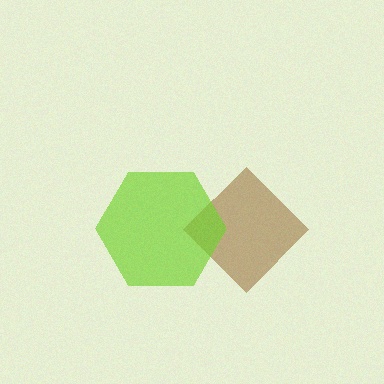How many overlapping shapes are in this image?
There are 2 overlapping shapes in the image.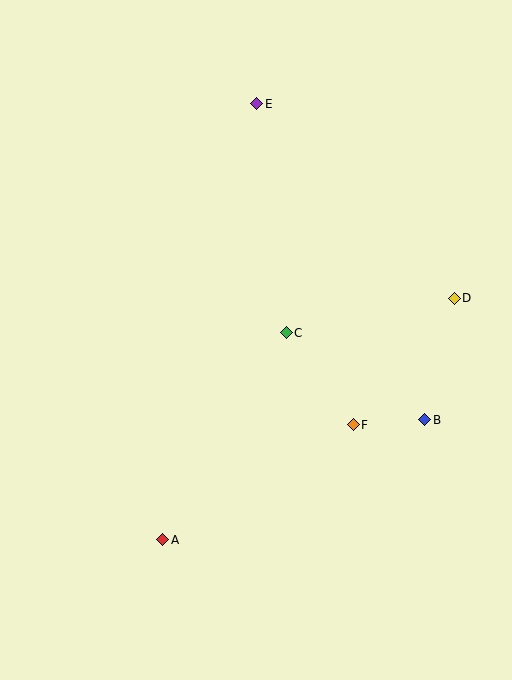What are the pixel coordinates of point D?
Point D is at (454, 298).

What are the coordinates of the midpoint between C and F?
The midpoint between C and F is at (320, 379).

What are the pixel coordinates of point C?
Point C is at (286, 333).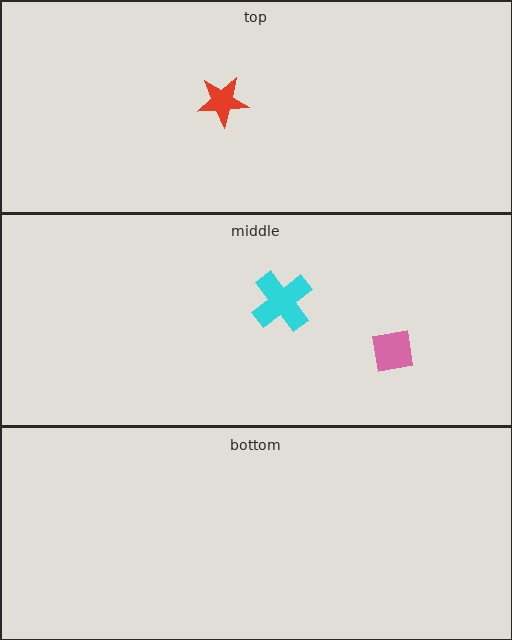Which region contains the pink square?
The middle region.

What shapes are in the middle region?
The cyan cross, the pink square.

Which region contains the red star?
The top region.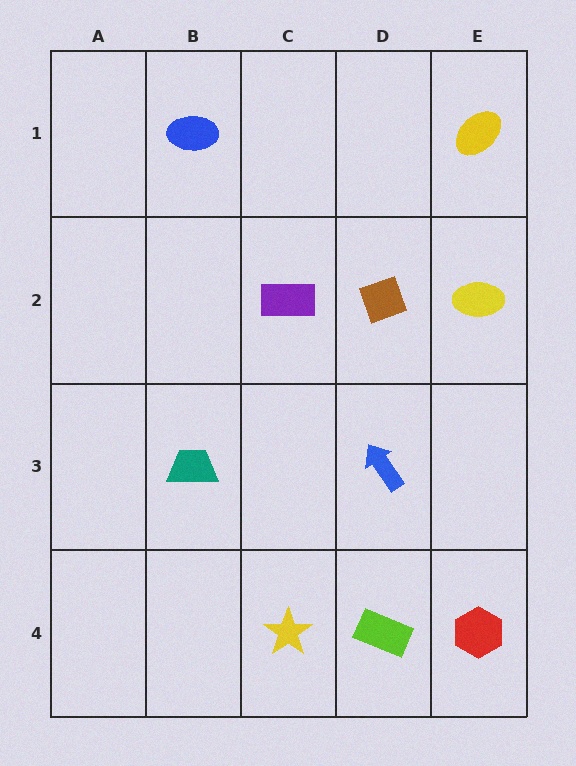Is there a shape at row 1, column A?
No, that cell is empty.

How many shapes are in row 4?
3 shapes.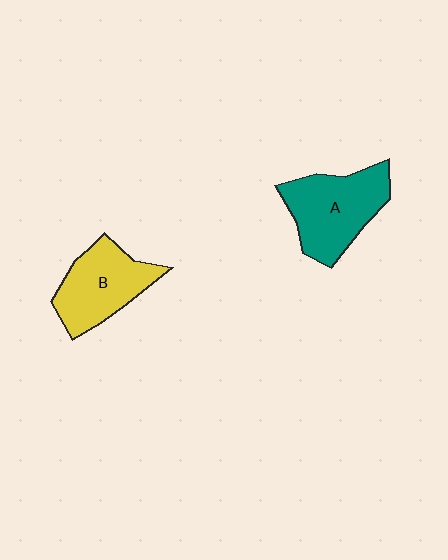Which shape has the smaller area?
Shape B (yellow).